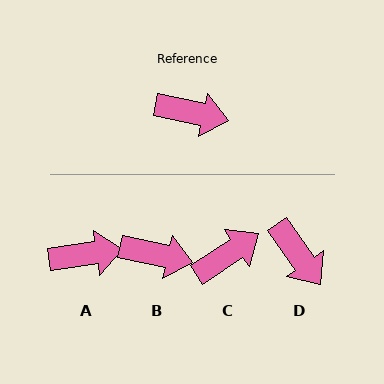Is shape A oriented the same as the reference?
No, it is off by about 20 degrees.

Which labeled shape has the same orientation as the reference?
B.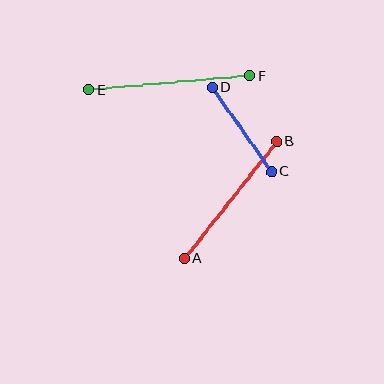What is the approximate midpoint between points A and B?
The midpoint is at approximately (231, 200) pixels.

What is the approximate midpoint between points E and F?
The midpoint is at approximately (169, 83) pixels.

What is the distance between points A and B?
The distance is approximately 149 pixels.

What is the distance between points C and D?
The distance is approximately 103 pixels.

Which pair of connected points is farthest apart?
Points E and F are farthest apart.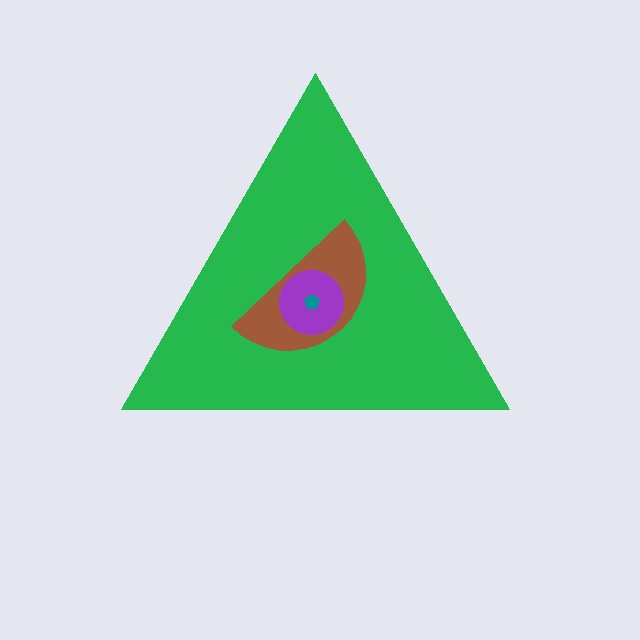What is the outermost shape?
The green triangle.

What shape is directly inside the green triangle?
The brown semicircle.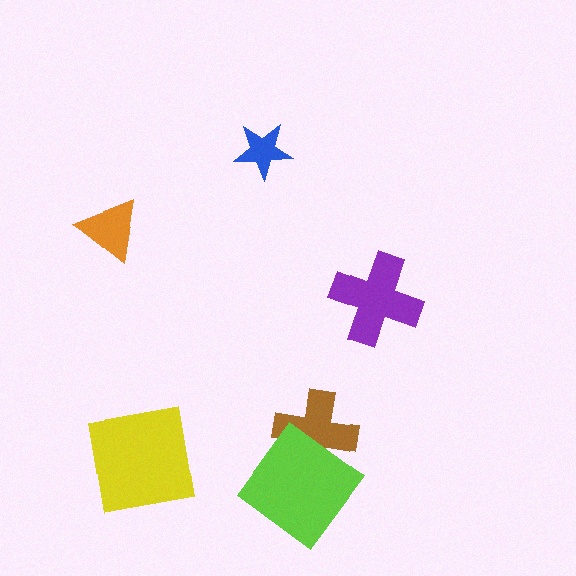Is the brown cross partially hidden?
Yes, it is partially covered by another shape.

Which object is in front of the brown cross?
The lime diamond is in front of the brown cross.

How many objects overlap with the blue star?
0 objects overlap with the blue star.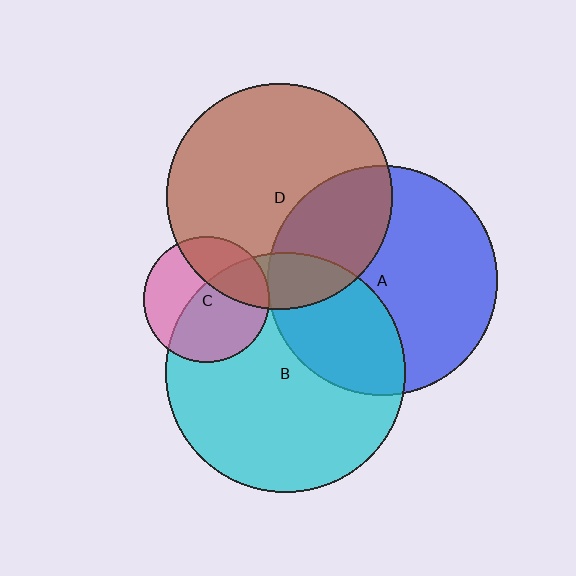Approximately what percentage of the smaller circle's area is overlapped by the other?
Approximately 15%.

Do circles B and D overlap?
Yes.